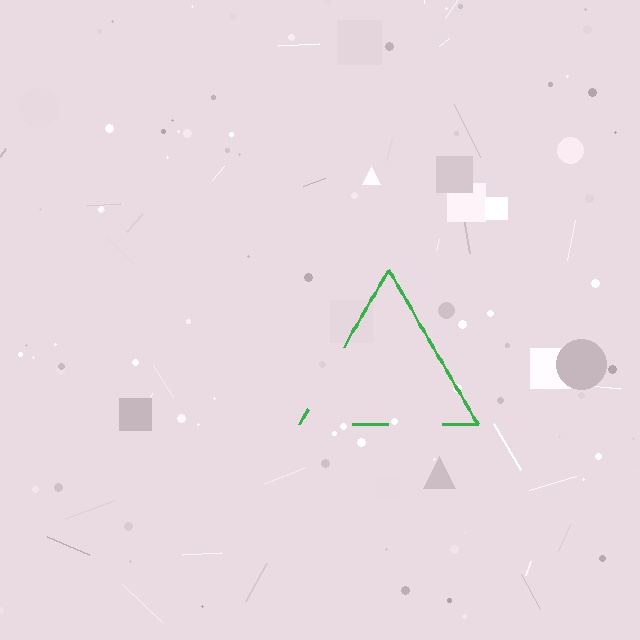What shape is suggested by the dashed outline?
The dashed outline suggests a triangle.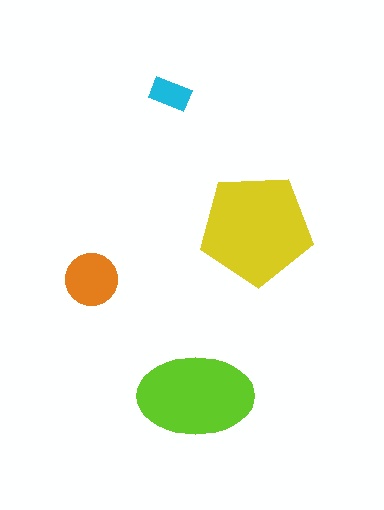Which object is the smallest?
The cyan rectangle.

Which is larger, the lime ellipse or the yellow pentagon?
The yellow pentagon.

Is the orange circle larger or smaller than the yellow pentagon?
Smaller.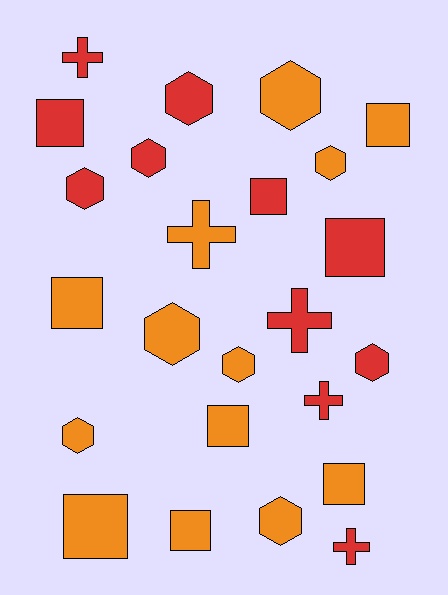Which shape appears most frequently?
Hexagon, with 10 objects.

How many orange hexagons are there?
There are 6 orange hexagons.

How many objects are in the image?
There are 24 objects.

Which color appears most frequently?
Orange, with 13 objects.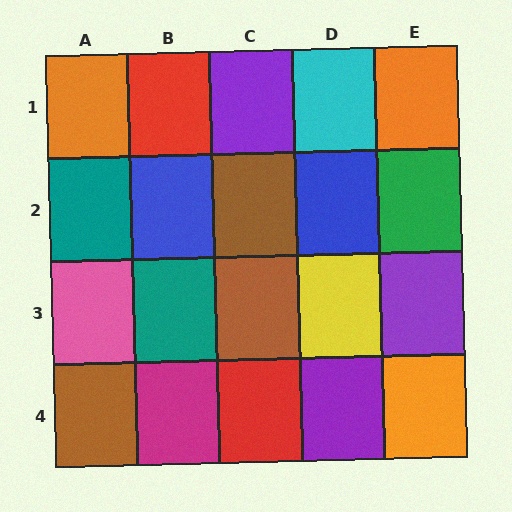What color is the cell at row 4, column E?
Orange.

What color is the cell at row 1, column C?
Purple.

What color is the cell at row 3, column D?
Yellow.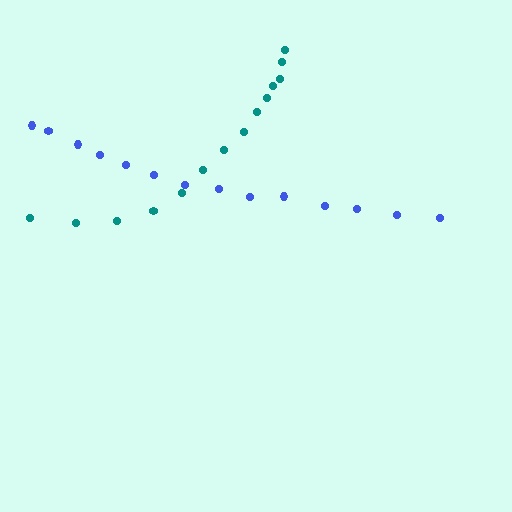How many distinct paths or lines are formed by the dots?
There are 2 distinct paths.